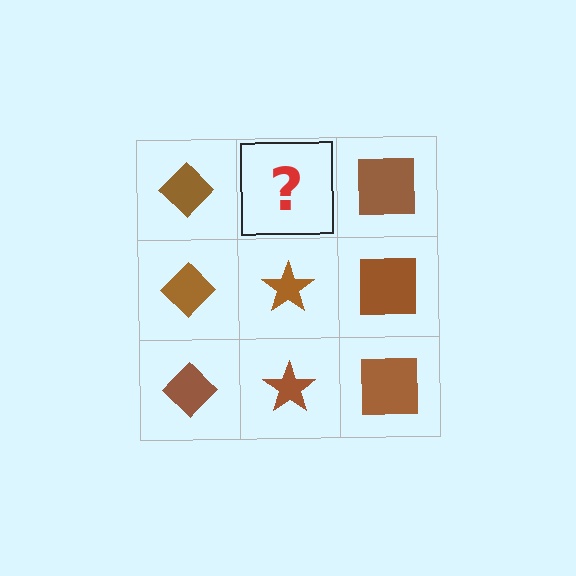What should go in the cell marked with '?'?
The missing cell should contain a brown star.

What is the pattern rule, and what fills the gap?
The rule is that each column has a consistent shape. The gap should be filled with a brown star.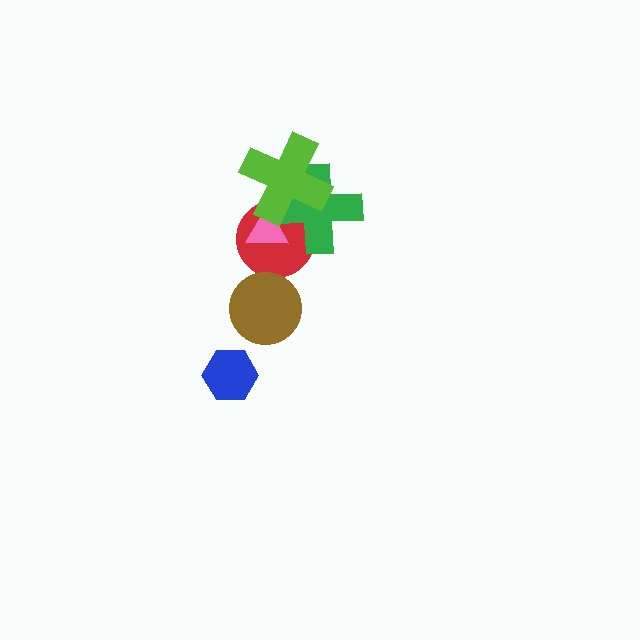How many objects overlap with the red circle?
3 objects overlap with the red circle.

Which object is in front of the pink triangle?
The lime cross is in front of the pink triangle.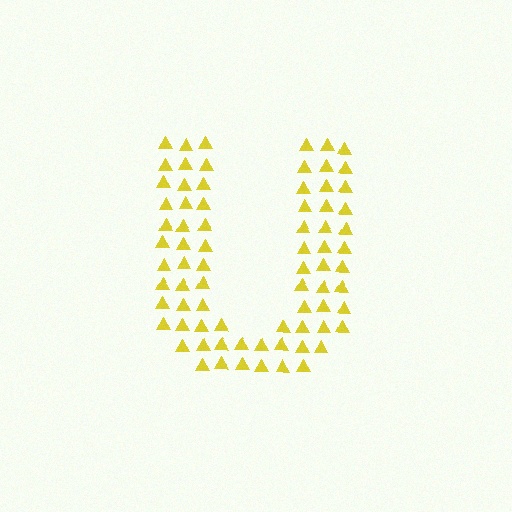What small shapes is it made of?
It is made of small triangles.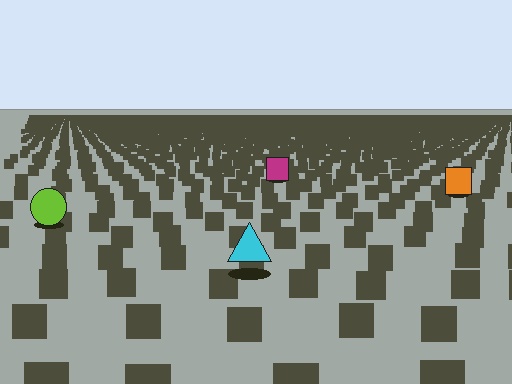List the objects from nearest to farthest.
From nearest to farthest: the cyan triangle, the lime circle, the orange square, the magenta square.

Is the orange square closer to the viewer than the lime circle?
No. The lime circle is closer — you can tell from the texture gradient: the ground texture is coarser near it.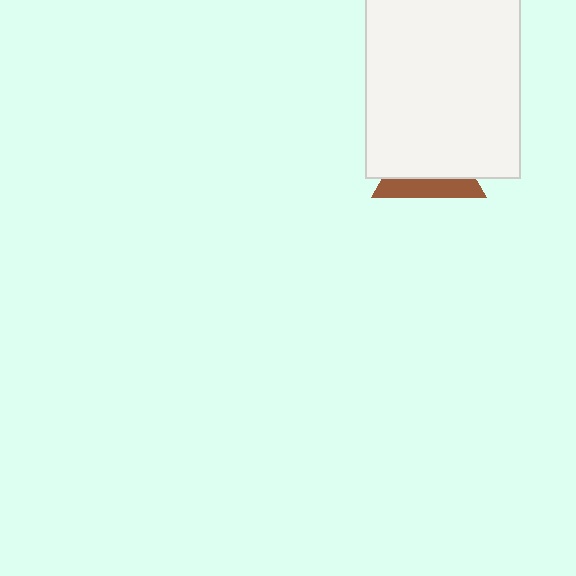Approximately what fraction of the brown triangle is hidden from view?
Roughly 67% of the brown triangle is hidden behind the white rectangle.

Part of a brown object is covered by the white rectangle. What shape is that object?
It is a triangle.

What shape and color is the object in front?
The object in front is a white rectangle.